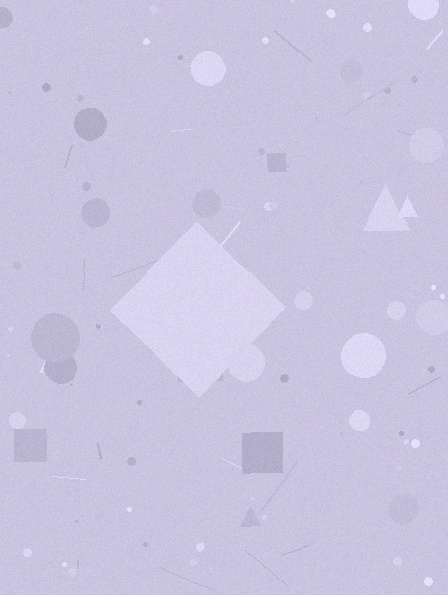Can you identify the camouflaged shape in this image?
The camouflaged shape is a diamond.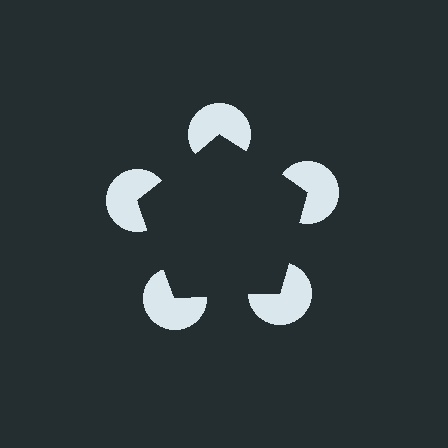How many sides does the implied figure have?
5 sides.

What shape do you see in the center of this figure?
An illusory pentagon — its edges are inferred from the aligned wedge cuts in the pac-man discs, not physically drawn.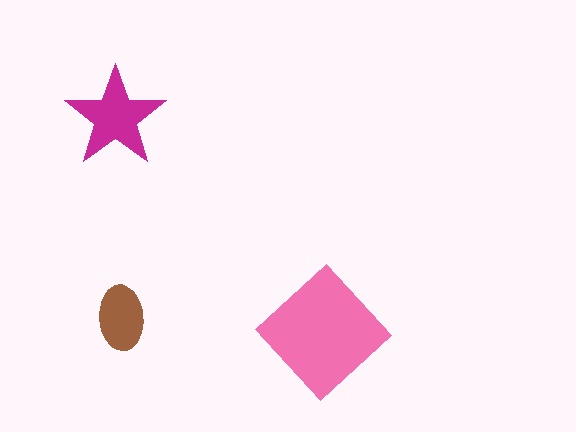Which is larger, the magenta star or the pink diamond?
The pink diamond.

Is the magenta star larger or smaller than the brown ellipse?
Larger.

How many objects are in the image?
There are 3 objects in the image.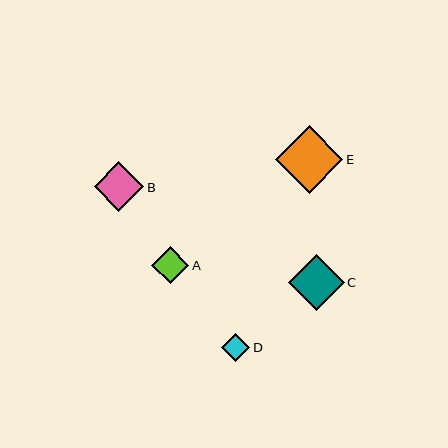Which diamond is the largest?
Diamond E is the largest with a size of approximately 67 pixels.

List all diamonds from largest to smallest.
From largest to smallest: E, C, B, A, D.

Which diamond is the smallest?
Diamond D is the smallest with a size of approximately 28 pixels.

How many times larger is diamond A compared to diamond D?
Diamond A is approximately 1.3 times the size of diamond D.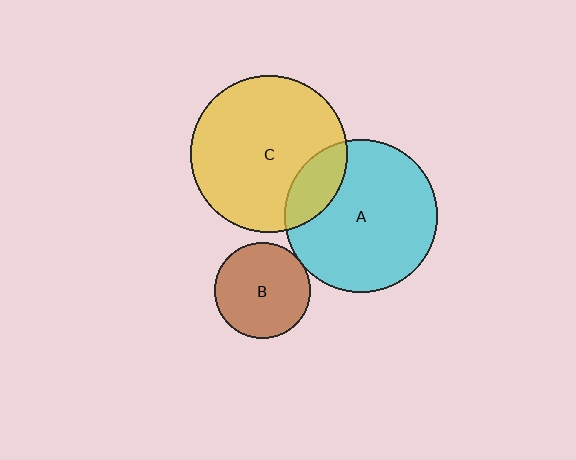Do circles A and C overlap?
Yes.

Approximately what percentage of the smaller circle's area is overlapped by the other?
Approximately 20%.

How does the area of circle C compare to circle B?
Approximately 2.7 times.